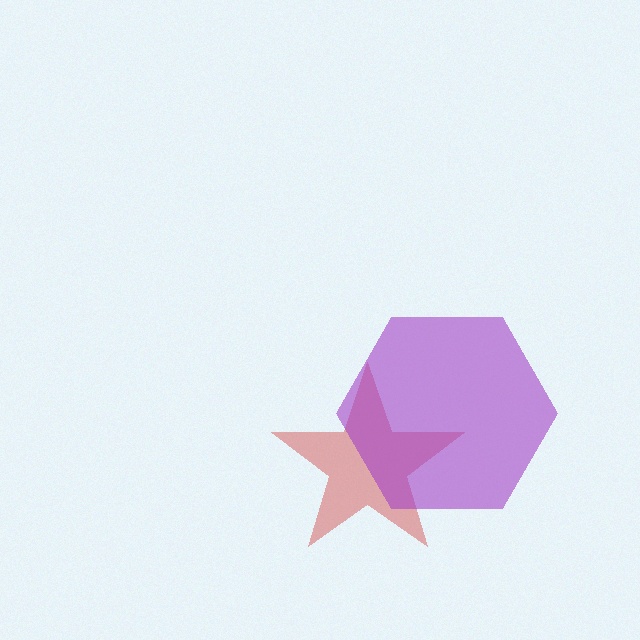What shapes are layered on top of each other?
The layered shapes are: a red star, a purple hexagon.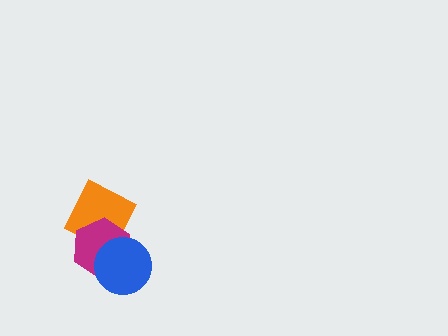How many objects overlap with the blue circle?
2 objects overlap with the blue circle.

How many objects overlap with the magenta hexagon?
2 objects overlap with the magenta hexagon.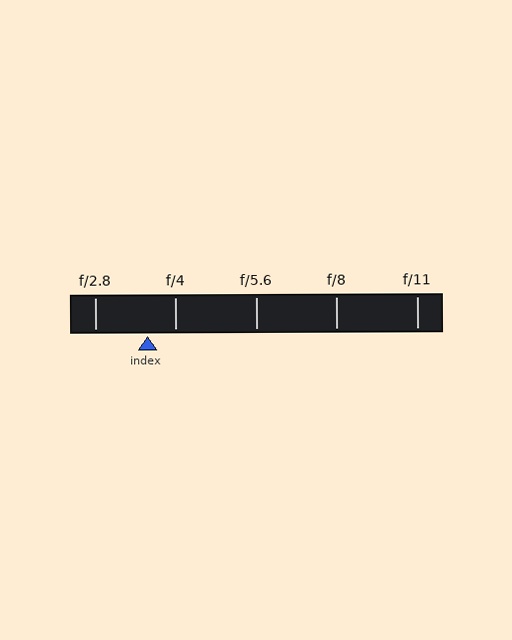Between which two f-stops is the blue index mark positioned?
The index mark is between f/2.8 and f/4.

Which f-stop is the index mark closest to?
The index mark is closest to f/4.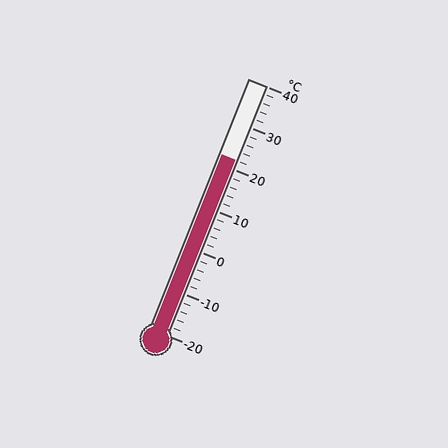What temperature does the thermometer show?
The thermometer shows approximately 22°C.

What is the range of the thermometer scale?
The thermometer scale ranges from -20°C to 40°C.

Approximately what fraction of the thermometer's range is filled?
The thermometer is filled to approximately 70% of its range.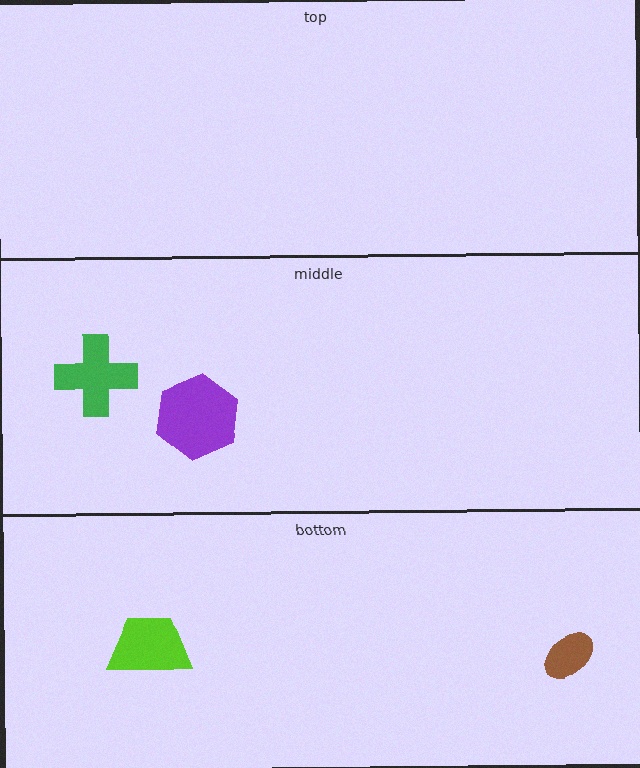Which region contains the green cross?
The middle region.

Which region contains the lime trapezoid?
The bottom region.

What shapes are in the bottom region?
The lime trapezoid, the brown ellipse.